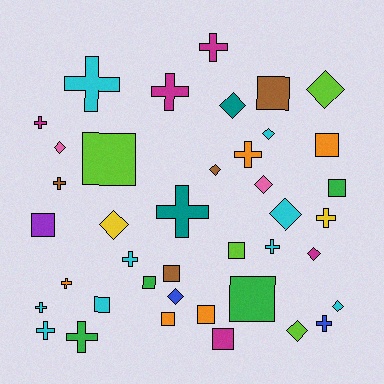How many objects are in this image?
There are 40 objects.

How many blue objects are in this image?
There are 2 blue objects.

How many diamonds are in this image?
There are 12 diamonds.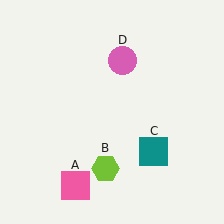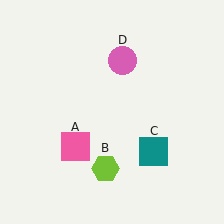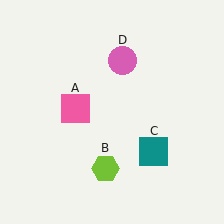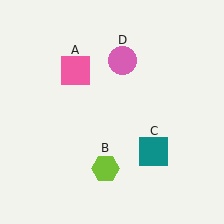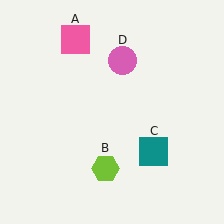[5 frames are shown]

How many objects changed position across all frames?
1 object changed position: pink square (object A).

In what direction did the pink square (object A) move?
The pink square (object A) moved up.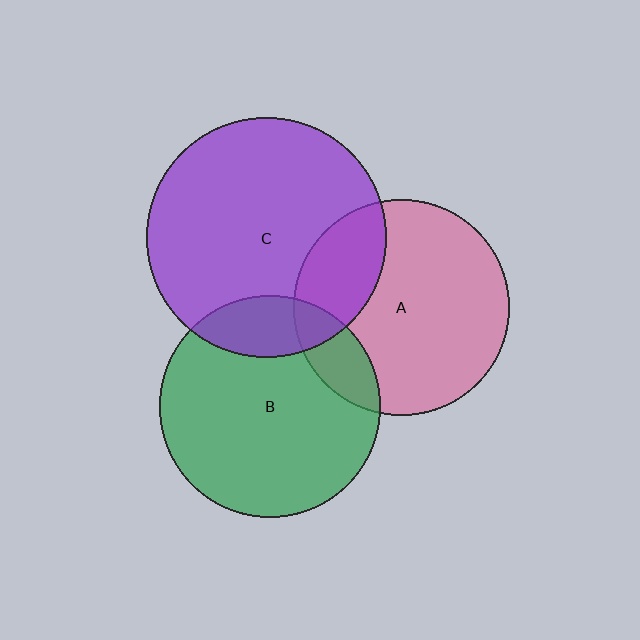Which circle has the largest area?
Circle C (purple).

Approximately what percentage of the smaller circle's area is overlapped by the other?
Approximately 25%.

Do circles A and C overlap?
Yes.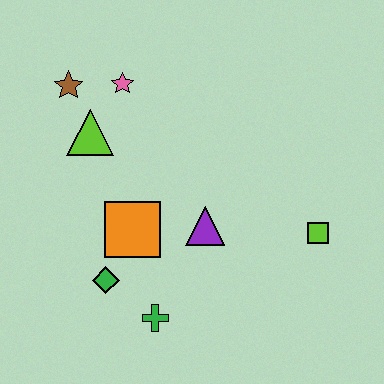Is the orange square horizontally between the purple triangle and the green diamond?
Yes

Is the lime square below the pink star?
Yes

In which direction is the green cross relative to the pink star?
The green cross is below the pink star.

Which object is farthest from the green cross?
The brown star is farthest from the green cross.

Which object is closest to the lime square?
The purple triangle is closest to the lime square.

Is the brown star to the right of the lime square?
No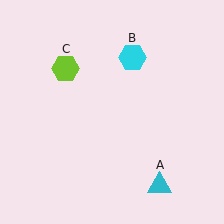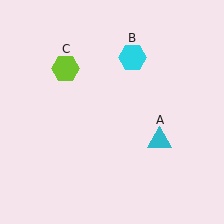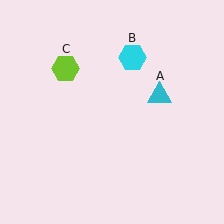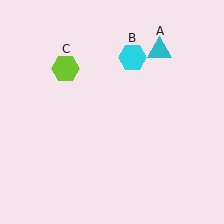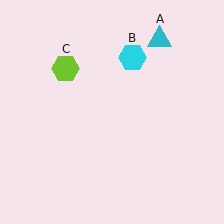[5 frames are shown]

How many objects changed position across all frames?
1 object changed position: cyan triangle (object A).